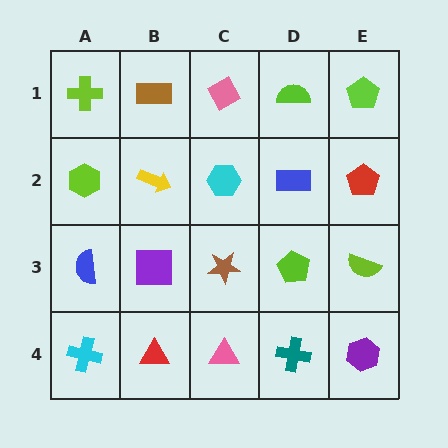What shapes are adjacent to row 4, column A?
A blue semicircle (row 3, column A), a red triangle (row 4, column B).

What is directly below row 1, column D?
A blue rectangle.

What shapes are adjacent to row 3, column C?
A cyan hexagon (row 2, column C), a pink triangle (row 4, column C), a purple square (row 3, column B), a lime pentagon (row 3, column D).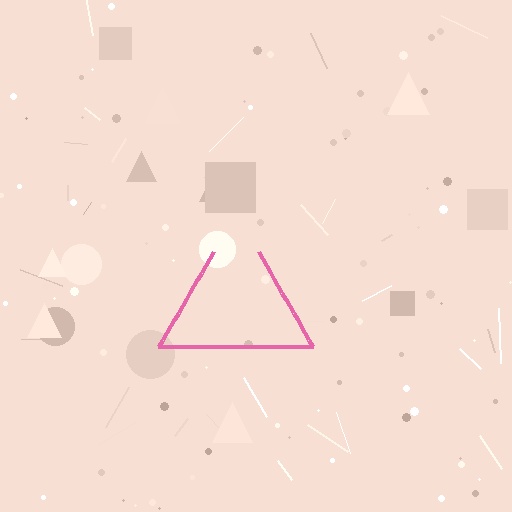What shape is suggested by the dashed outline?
The dashed outline suggests a triangle.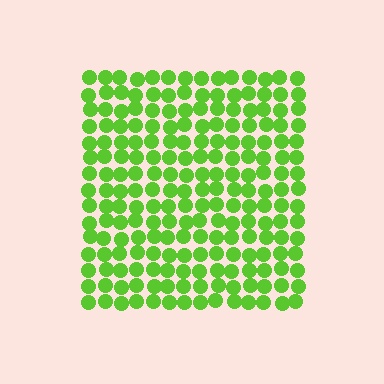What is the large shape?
The large shape is a square.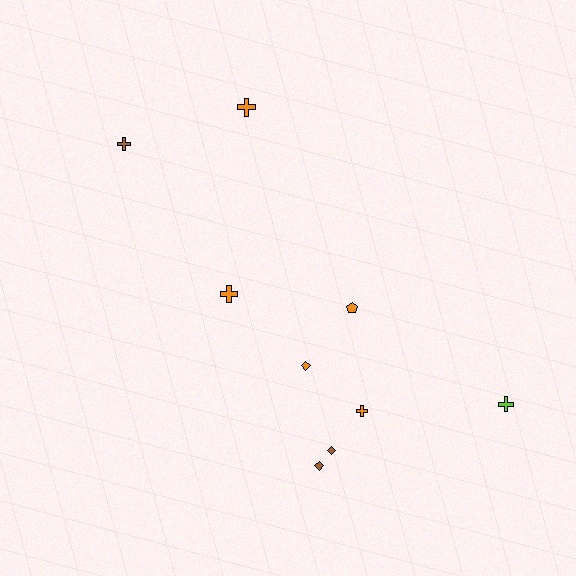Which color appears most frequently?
Orange, with 5 objects.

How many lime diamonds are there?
There are no lime diamonds.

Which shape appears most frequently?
Cross, with 5 objects.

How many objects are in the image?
There are 9 objects.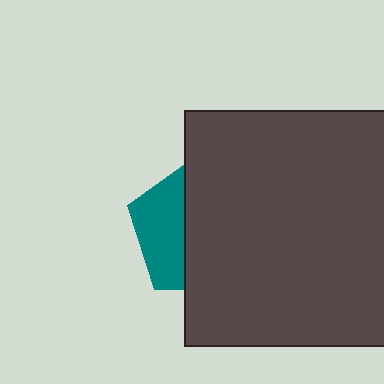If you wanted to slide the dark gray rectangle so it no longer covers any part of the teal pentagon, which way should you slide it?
Slide it right — that is the most direct way to separate the two shapes.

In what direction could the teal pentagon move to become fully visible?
The teal pentagon could move left. That would shift it out from behind the dark gray rectangle entirely.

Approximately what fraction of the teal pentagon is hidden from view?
Roughly 65% of the teal pentagon is hidden behind the dark gray rectangle.